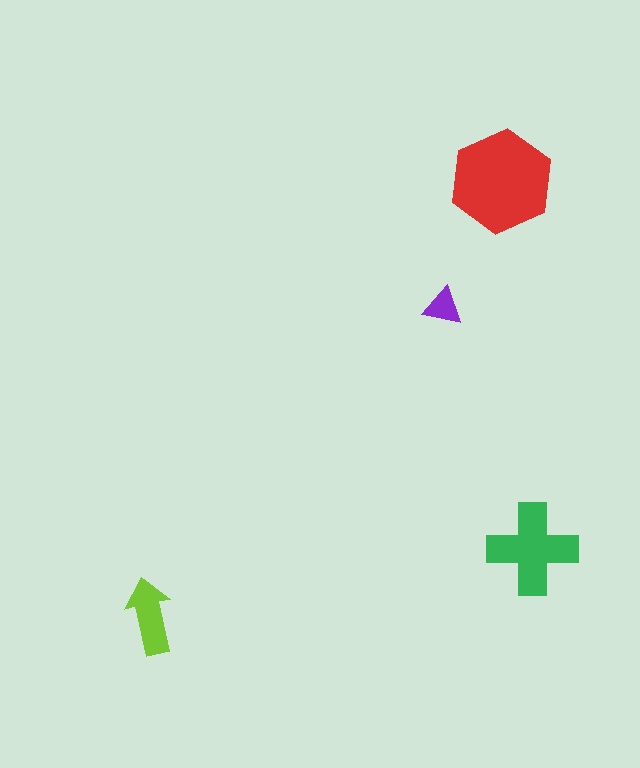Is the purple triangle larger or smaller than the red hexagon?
Smaller.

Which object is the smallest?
The purple triangle.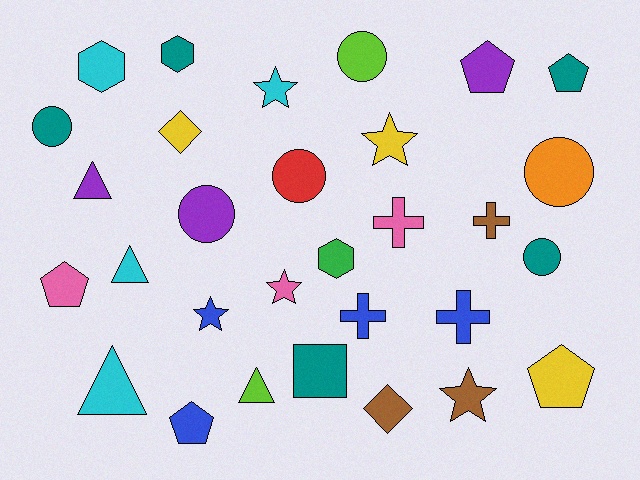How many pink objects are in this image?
There are 3 pink objects.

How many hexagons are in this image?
There are 3 hexagons.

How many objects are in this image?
There are 30 objects.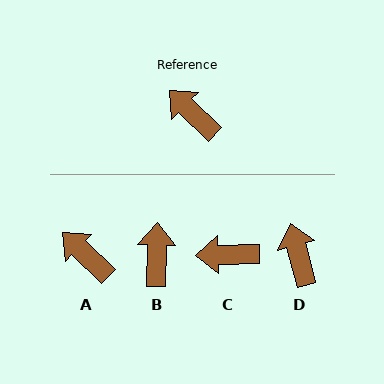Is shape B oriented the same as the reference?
No, it is off by about 47 degrees.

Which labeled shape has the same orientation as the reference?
A.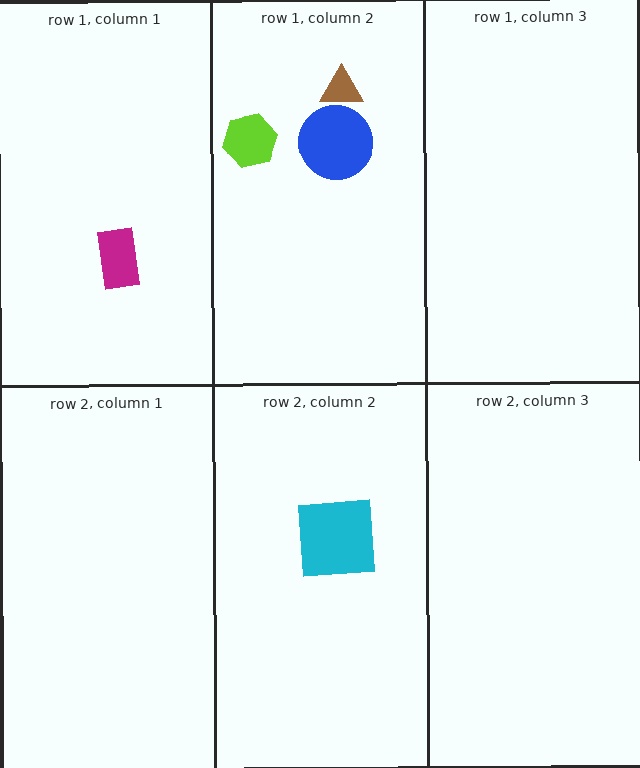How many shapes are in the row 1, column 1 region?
1.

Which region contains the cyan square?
The row 2, column 2 region.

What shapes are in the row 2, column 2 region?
The cyan square.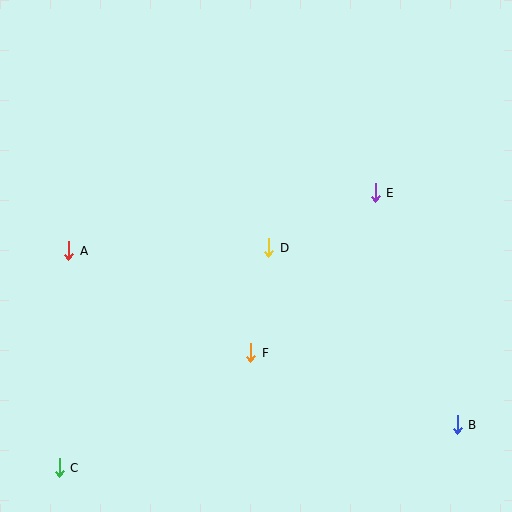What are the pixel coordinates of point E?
Point E is at (375, 193).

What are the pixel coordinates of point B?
Point B is at (457, 425).